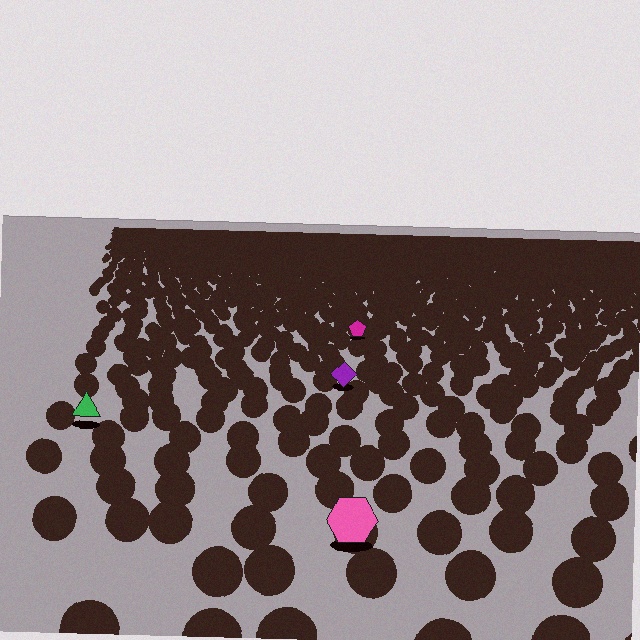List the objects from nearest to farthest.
From nearest to farthest: the pink hexagon, the green triangle, the purple diamond, the magenta pentagon.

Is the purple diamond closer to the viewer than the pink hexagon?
No. The pink hexagon is closer — you can tell from the texture gradient: the ground texture is coarser near it.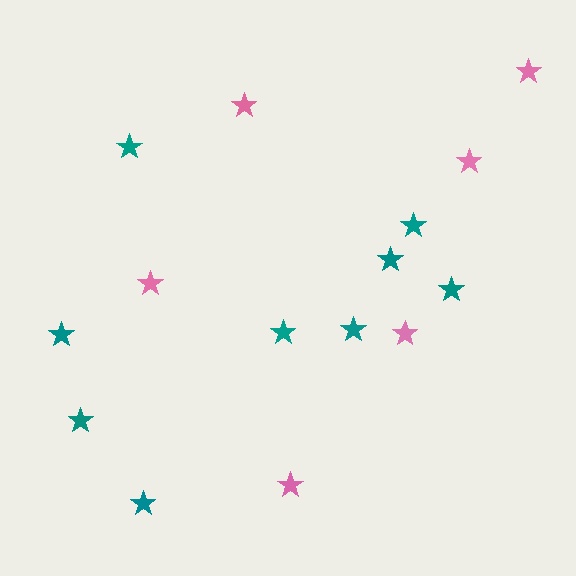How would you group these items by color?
There are 2 groups: one group of pink stars (6) and one group of teal stars (9).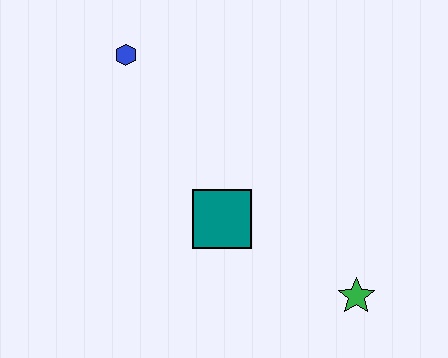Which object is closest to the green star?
The teal square is closest to the green star.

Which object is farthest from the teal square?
The blue hexagon is farthest from the teal square.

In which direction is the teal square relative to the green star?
The teal square is to the left of the green star.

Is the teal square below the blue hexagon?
Yes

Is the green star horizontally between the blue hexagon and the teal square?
No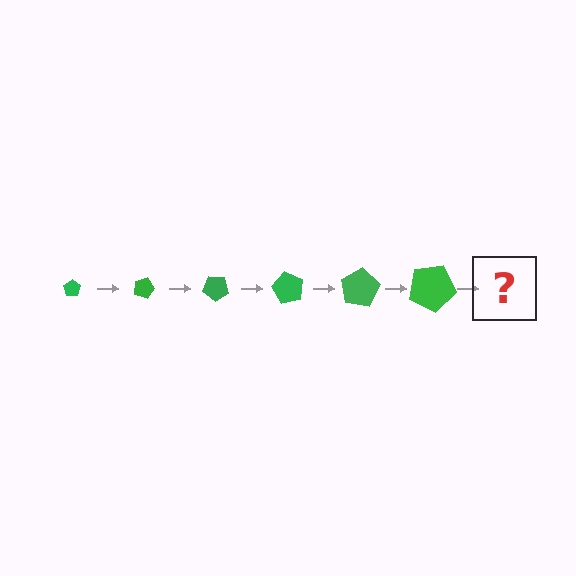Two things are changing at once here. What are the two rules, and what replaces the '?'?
The two rules are that the pentagon grows larger each step and it rotates 20 degrees each step. The '?' should be a pentagon, larger than the previous one and rotated 120 degrees from the start.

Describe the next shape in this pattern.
It should be a pentagon, larger than the previous one and rotated 120 degrees from the start.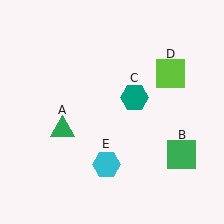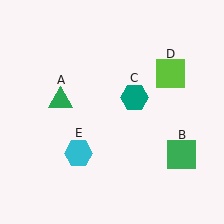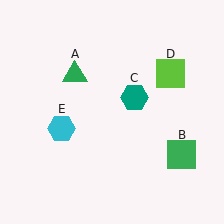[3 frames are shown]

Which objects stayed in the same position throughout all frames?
Green square (object B) and teal hexagon (object C) and lime square (object D) remained stationary.